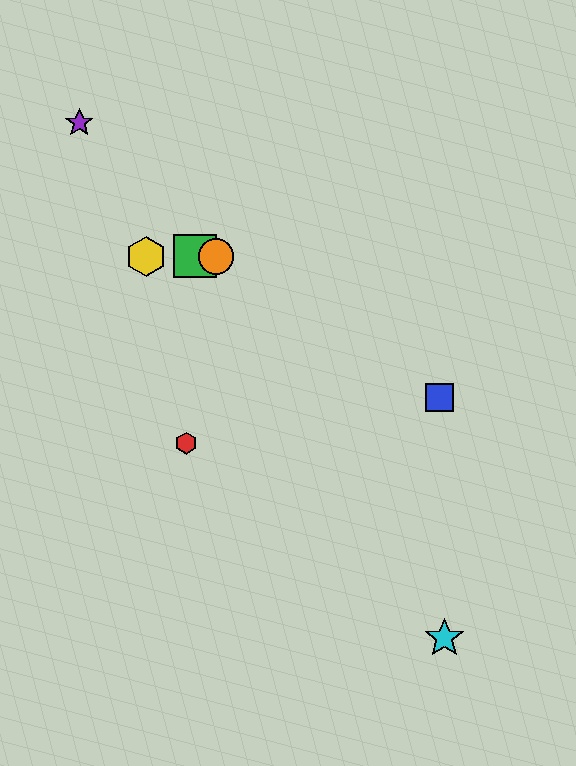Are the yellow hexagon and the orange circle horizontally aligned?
Yes, both are at y≈256.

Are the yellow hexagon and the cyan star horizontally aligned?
No, the yellow hexagon is at y≈256 and the cyan star is at y≈638.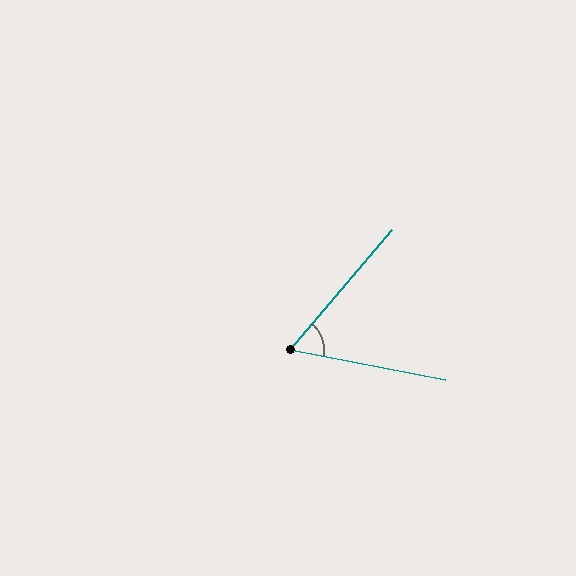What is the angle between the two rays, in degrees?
Approximately 60 degrees.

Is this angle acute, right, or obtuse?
It is acute.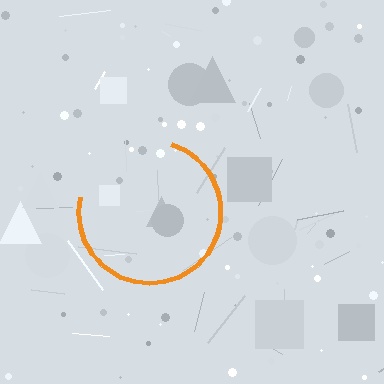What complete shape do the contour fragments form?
The contour fragments form a circle.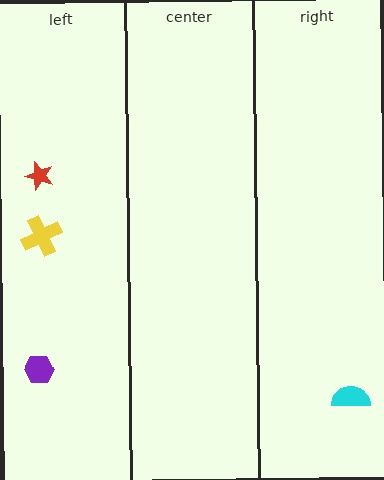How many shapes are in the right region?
1.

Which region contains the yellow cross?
The left region.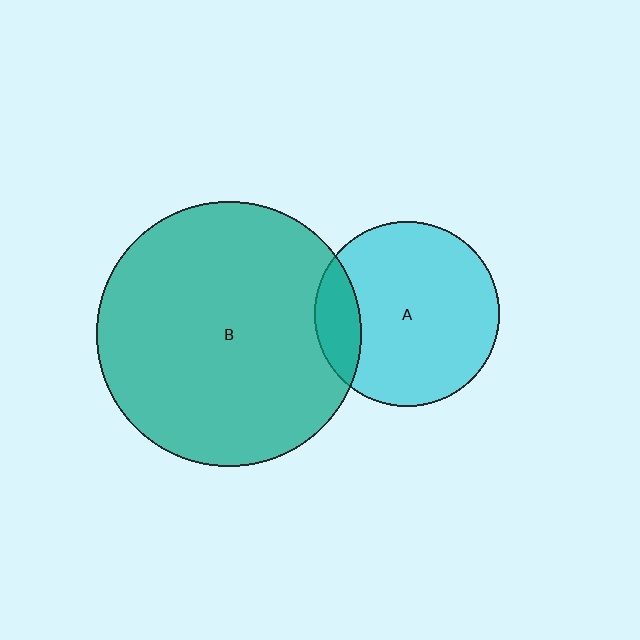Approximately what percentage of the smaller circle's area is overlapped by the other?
Approximately 15%.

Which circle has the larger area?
Circle B (teal).